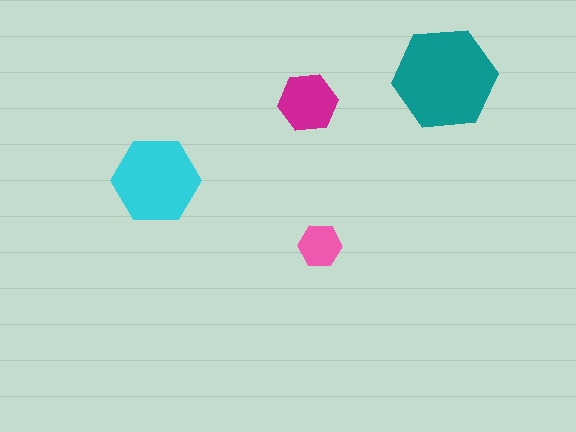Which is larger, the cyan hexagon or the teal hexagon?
The teal one.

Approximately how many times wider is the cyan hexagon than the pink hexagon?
About 2 times wider.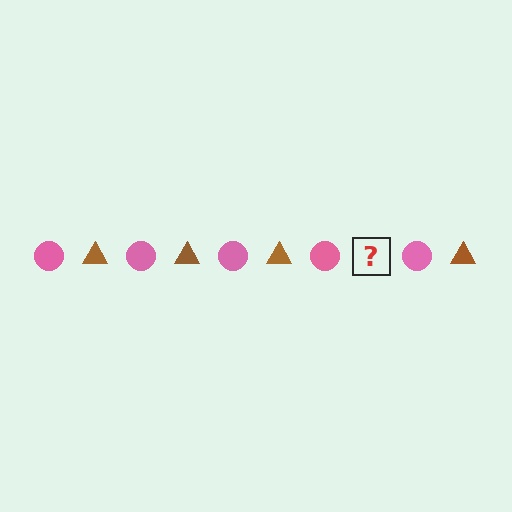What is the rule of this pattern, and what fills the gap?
The rule is that the pattern alternates between pink circle and brown triangle. The gap should be filled with a brown triangle.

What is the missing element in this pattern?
The missing element is a brown triangle.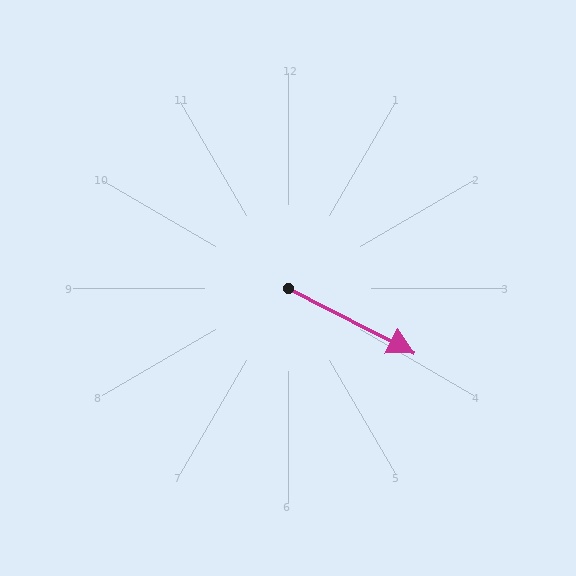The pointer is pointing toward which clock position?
Roughly 4 o'clock.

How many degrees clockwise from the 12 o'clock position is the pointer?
Approximately 117 degrees.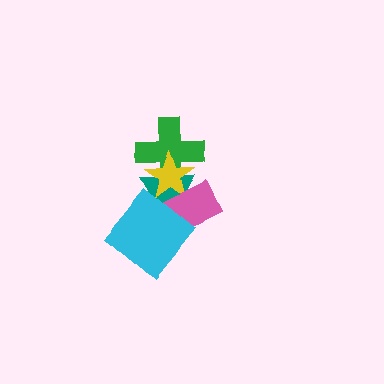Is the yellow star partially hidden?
Yes, it is partially covered by another shape.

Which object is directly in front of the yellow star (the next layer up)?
The pink rectangle is directly in front of the yellow star.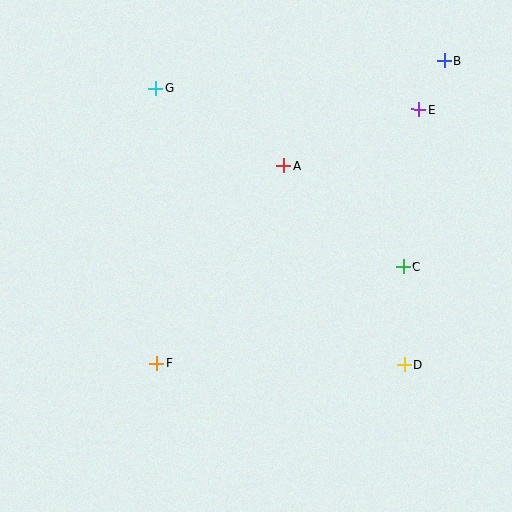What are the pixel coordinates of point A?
Point A is at (284, 166).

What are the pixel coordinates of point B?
Point B is at (444, 60).